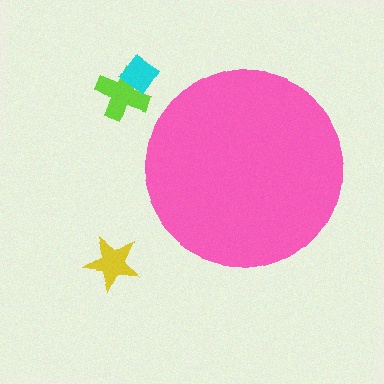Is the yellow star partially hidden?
No, the yellow star is fully visible.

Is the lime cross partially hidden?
No, the lime cross is fully visible.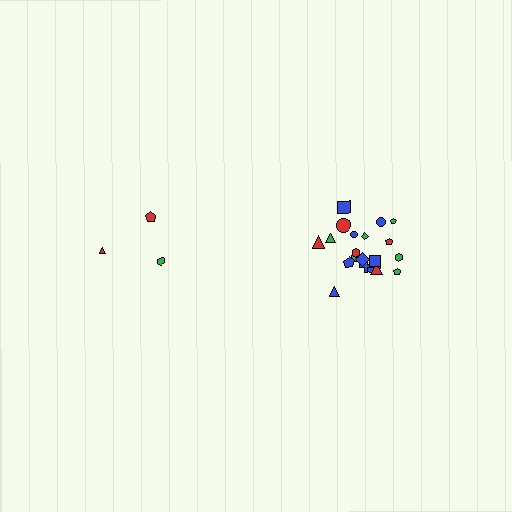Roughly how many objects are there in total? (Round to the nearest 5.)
Roughly 25 objects in total.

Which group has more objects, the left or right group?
The right group.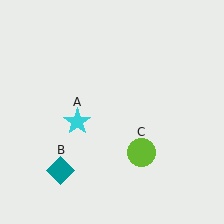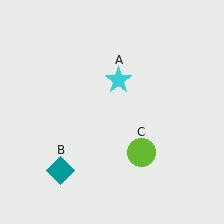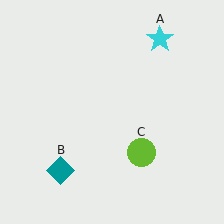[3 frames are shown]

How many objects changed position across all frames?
1 object changed position: cyan star (object A).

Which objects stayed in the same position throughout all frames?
Teal diamond (object B) and lime circle (object C) remained stationary.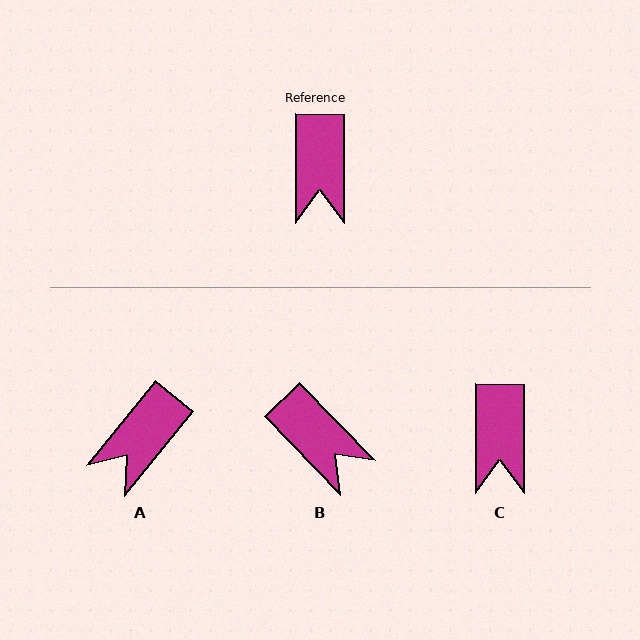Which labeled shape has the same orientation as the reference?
C.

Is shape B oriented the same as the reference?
No, it is off by about 45 degrees.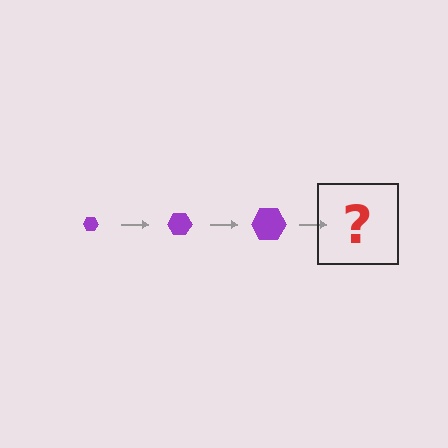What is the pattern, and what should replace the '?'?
The pattern is that the hexagon gets progressively larger each step. The '?' should be a purple hexagon, larger than the previous one.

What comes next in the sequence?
The next element should be a purple hexagon, larger than the previous one.